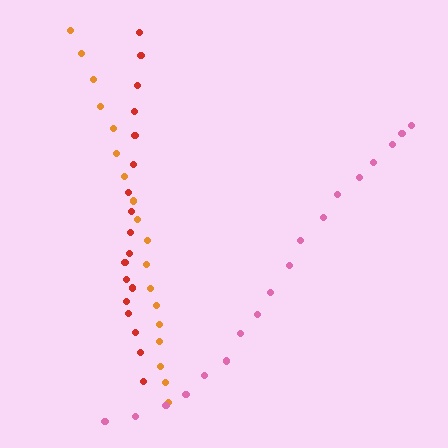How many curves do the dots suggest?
There are 3 distinct paths.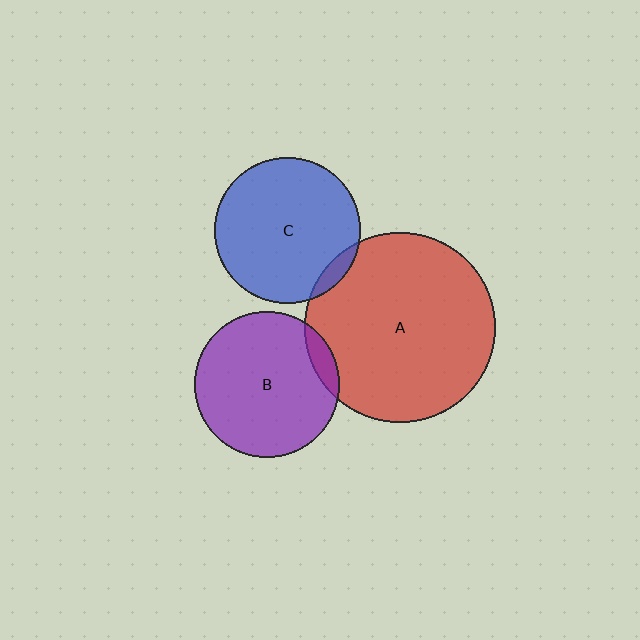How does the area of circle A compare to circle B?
Approximately 1.7 times.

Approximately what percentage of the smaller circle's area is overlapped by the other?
Approximately 5%.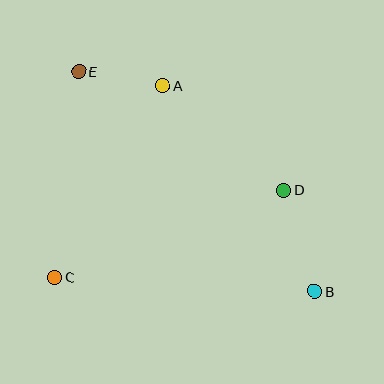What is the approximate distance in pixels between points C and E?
The distance between C and E is approximately 208 pixels.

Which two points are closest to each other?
Points A and E are closest to each other.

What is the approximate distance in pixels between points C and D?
The distance between C and D is approximately 245 pixels.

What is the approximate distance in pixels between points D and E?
The distance between D and E is approximately 237 pixels.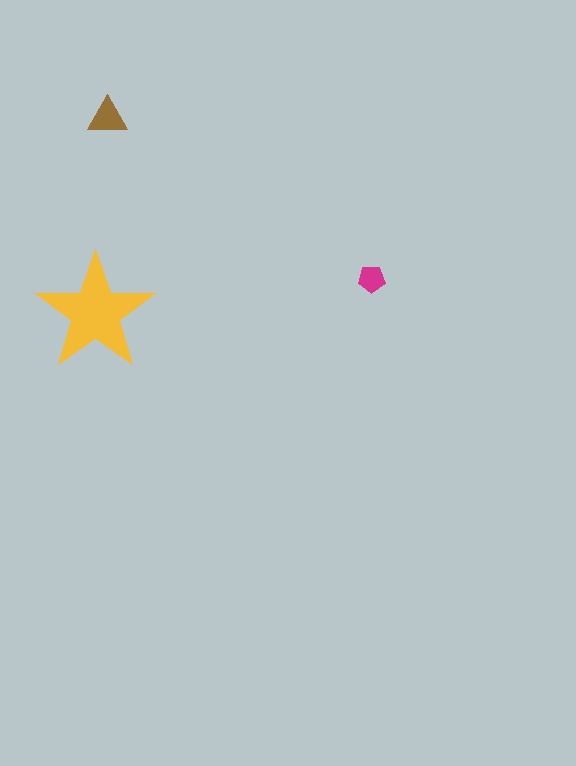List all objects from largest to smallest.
The yellow star, the brown triangle, the magenta pentagon.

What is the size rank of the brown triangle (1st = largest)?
2nd.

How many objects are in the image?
There are 3 objects in the image.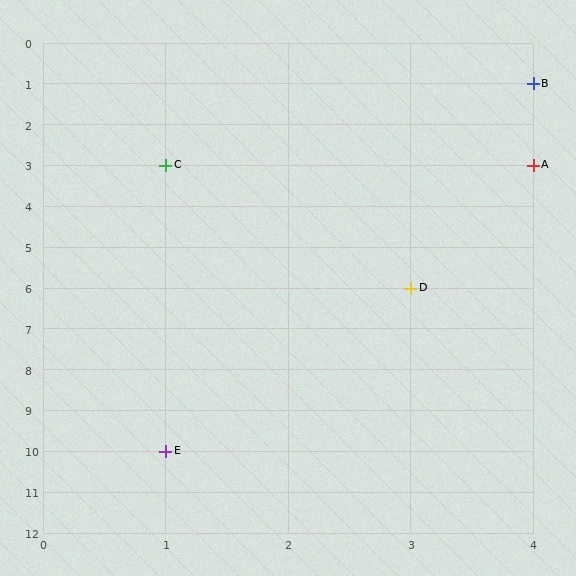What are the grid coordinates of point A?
Point A is at grid coordinates (4, 3).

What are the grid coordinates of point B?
Point B is at grid coordinates (4, 1).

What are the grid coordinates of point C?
Point C is at grid coordinates (1, 3).